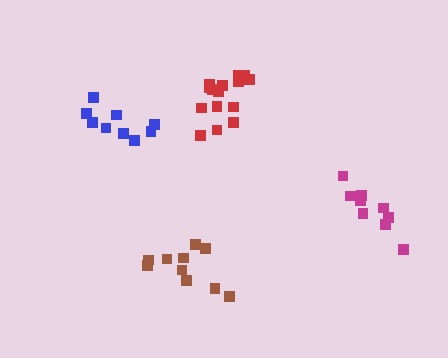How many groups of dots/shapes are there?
There are 4 groups.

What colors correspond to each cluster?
The clusters are colored: blue, red, magenta, brown.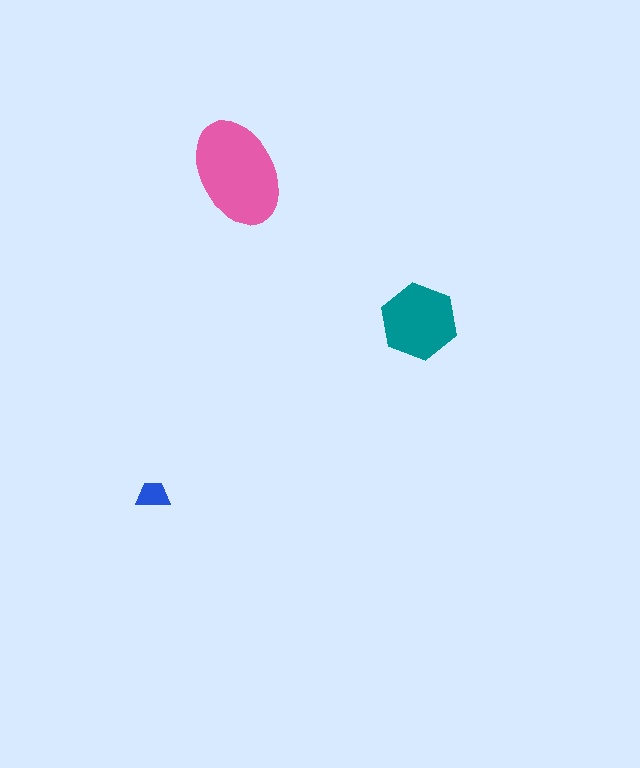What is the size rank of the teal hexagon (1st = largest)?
2nd.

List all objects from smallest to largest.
The blue trapezoid, the teal hexagon, the pink ellipse.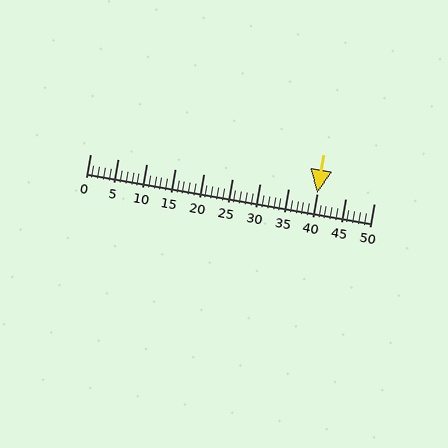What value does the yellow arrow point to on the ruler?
The yellow arrow points to approximately 40.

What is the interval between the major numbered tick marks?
The major tick marks are spaced 5 units apart.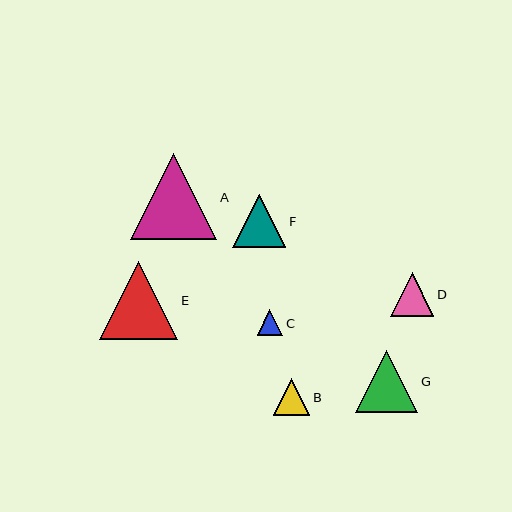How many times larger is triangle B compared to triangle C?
Triangle B is approximately 1.4 times the size of triangle C.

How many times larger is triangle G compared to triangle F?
Triangle G is approximately 1.2 times the size of triangle F.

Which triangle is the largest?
Triangle A is the largest with a size of approximately 86 pixels.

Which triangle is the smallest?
Triangle C is the smallest with a size of approximately 25 pixels.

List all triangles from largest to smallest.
From largest to smallest: A, E, G, F, D, B, C.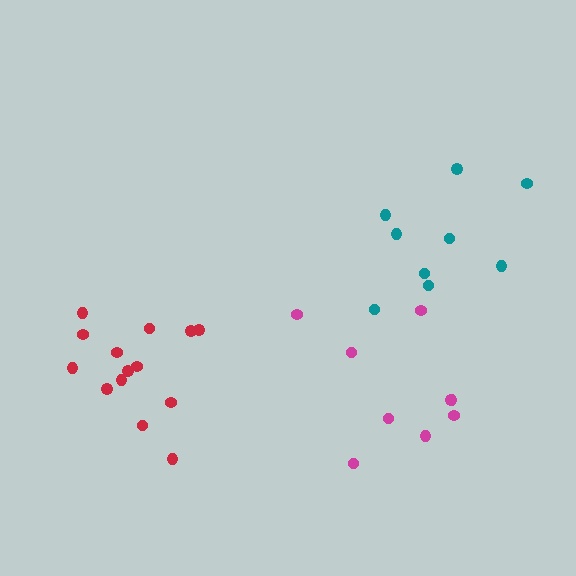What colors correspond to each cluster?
The clusters are colored: teal, red, magenta.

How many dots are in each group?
Group 1: 9 dots, Group 2: 14 dots, Group 3: 9 dots (32 total).